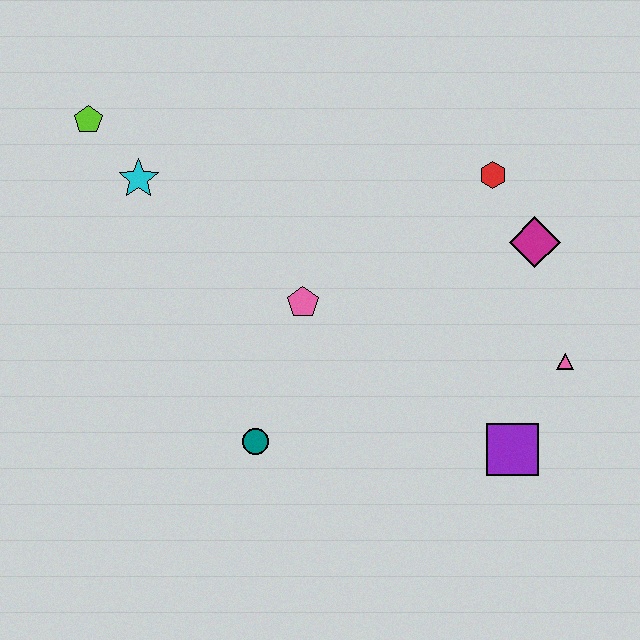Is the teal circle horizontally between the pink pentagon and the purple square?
No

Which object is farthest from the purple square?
The lime pentagon is farthest from the purple square.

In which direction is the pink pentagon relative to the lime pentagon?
The pink pentagon is to the right of the lime pentagon.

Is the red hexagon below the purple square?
No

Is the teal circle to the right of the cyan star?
Yes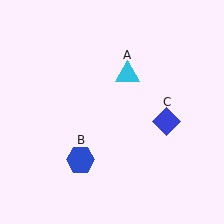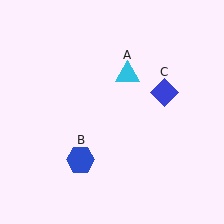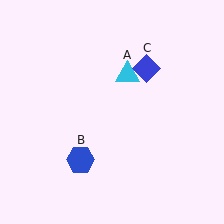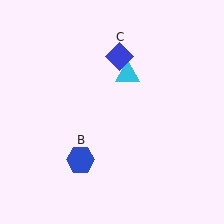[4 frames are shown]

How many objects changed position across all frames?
1 object changed position: blue diamond (object C).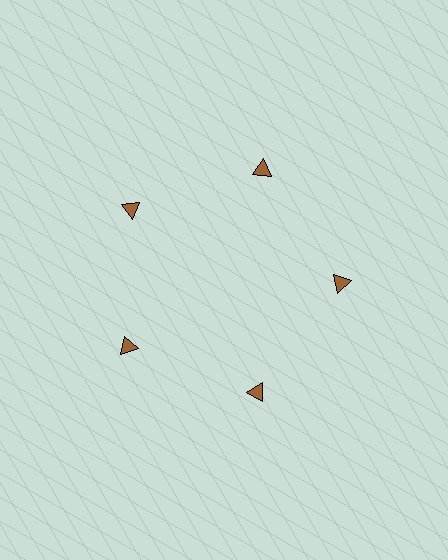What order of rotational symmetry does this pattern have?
This pattern has 5-fold rotational symmetry.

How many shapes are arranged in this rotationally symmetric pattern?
There are 5 shapes, arranged in 5 groups of 1.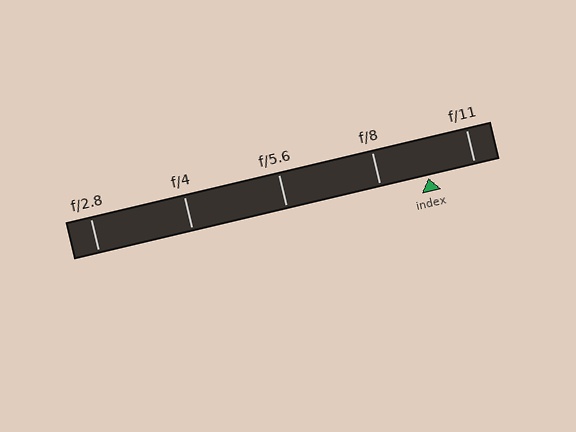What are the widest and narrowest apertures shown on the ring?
The widest aperture shown is f/2.8 and the narrowest is f/11.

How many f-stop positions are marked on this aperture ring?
There are 5 f-stop positions marked.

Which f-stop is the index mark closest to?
The index mark is closest to f/11.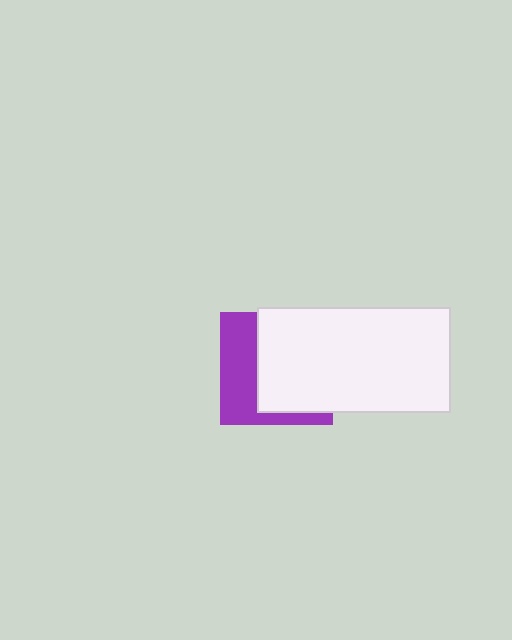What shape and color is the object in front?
The object in front is a white rectangle.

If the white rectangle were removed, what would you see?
You would see the complete purple square.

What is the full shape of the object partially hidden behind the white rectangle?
The partially hidden object is a purple square.